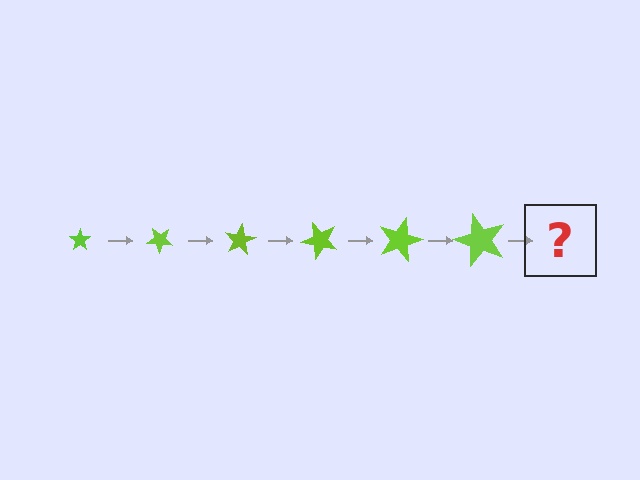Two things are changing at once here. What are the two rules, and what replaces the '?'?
The two rules are that the star grows larger each step and it rotates 40 degrees each step. The '?' should be a star, larger than the previous one and rotated 240 degrees from the start.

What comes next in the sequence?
The next element should be a star, larger than the previous one and rotated 240 degrees from the start.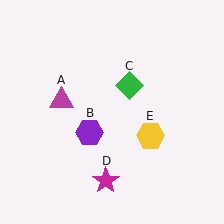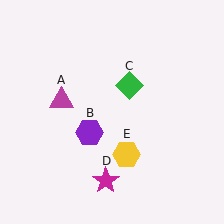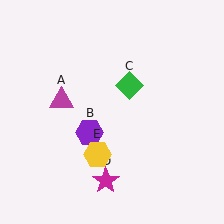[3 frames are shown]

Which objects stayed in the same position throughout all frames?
Magenta triangle (object A) and purple hexagon (object B) and green diamond (object C) and magenta star (object D) remained stationary.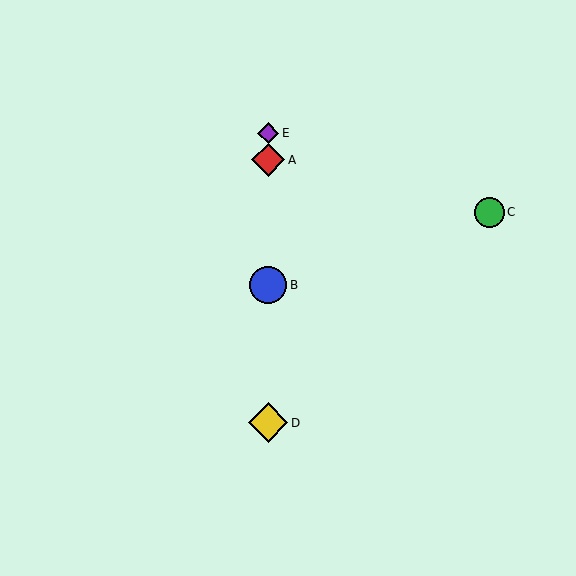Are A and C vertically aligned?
No, A is at x≈268 and C is at x≈489.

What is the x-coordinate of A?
Object A is at x≈268.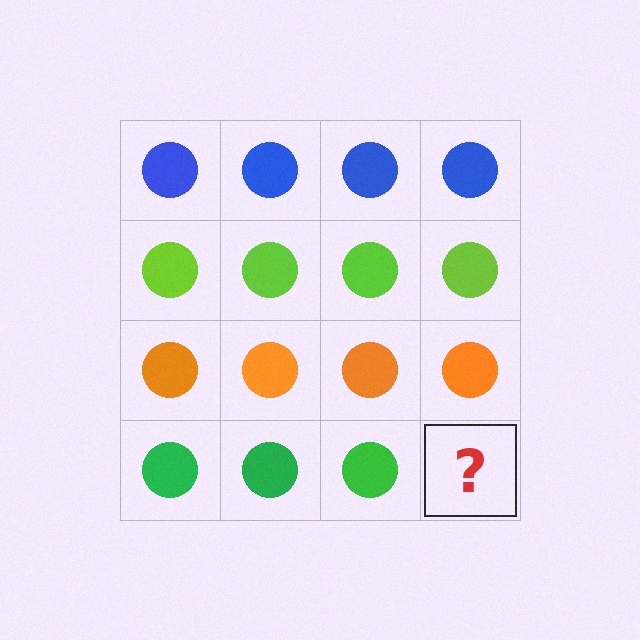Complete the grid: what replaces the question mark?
The question mark should be replaced with a green circle.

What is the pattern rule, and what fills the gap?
The rule is that each row has a consistent color. The gap should be filled with a green circle.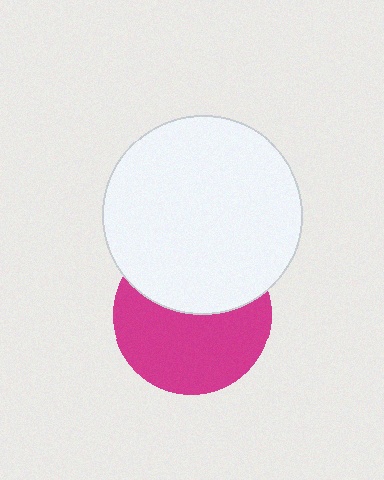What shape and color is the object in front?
The object in front is a white circle.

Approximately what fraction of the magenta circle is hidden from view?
Roughly 41% of the magenta circle is hidden behind the white circle.